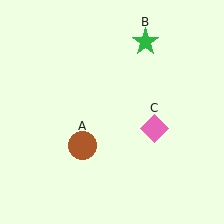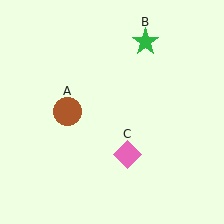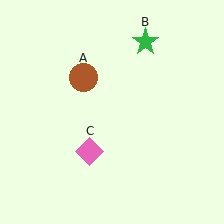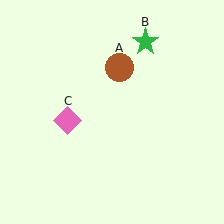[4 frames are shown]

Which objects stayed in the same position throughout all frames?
Green star (object B) remained stationary.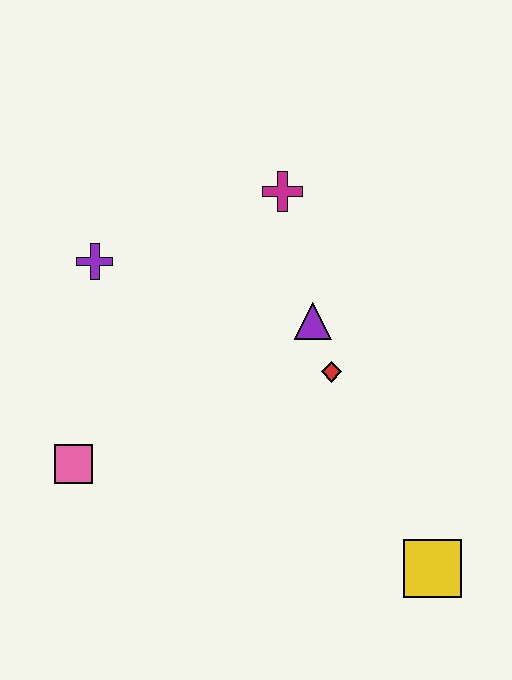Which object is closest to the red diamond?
The purple triangle is closest to the red diamond.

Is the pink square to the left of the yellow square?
Yes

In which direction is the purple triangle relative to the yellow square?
The purple triangle is above the yellow square.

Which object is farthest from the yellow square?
The purple cross is farthest from the yellow square.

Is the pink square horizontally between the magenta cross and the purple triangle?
No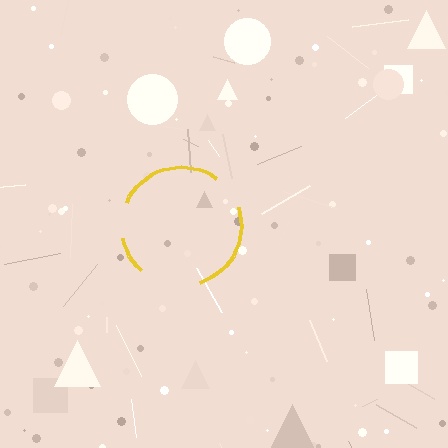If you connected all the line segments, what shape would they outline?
They would outline a circle.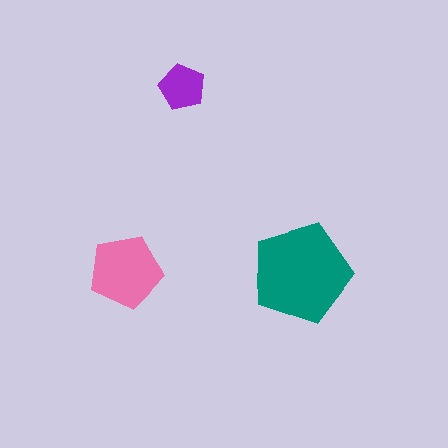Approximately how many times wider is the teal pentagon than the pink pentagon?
About 1.5 times wider.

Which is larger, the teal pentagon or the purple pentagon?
The teal one.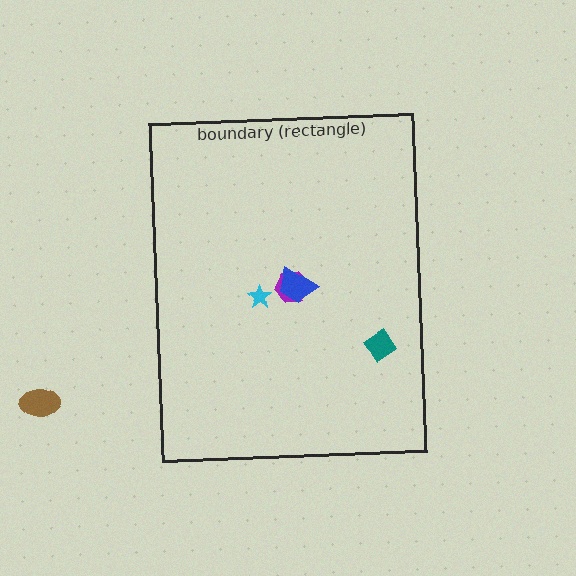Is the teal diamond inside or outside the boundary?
Inside.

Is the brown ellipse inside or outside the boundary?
Outside.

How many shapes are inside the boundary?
4 inside, 1 outside.